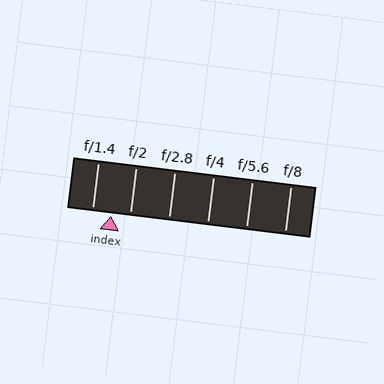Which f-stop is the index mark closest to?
The index mark is closest to f/2.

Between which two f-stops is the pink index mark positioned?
The index mark is between f/1.4 and f/2.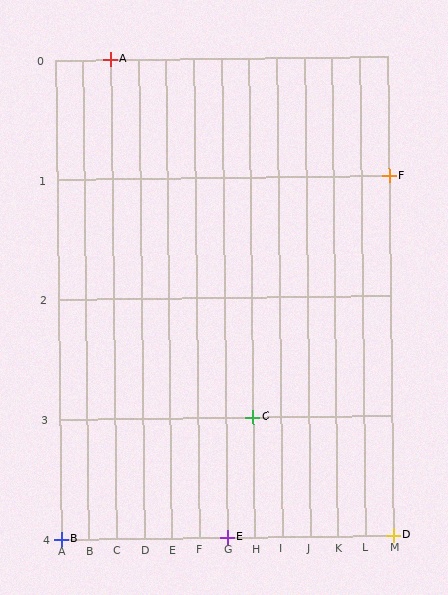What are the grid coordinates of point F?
Point F is at grid coordinates (M, 1).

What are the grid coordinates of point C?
Point C is at grid coordinates (H, 3).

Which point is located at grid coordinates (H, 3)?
Point C is at (H, 3).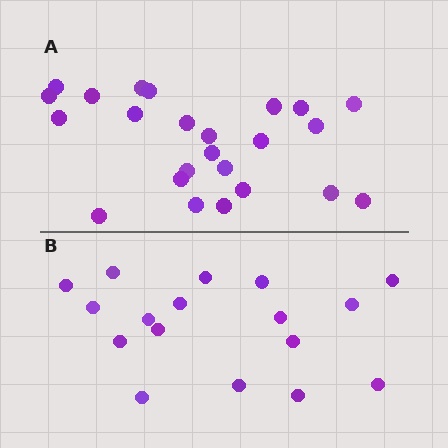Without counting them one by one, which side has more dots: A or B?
Region A (the top region) has more dots.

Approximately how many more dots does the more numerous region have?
Region A has roughly 8 or so more dots than region B.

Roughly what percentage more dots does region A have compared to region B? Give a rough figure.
About 40% more.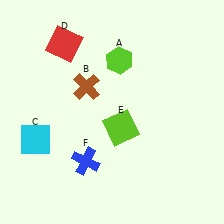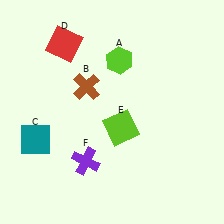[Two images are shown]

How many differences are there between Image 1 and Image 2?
There are 2 differences between the two images.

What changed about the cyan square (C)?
In Image 1, C is cyan. In Image 2, it changed to teal.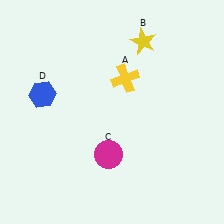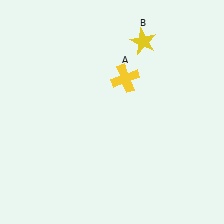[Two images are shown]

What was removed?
The magenta circle (C), the blue hexagon (D) were removed in Image 2.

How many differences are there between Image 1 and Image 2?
There are 2 differences between the two images.